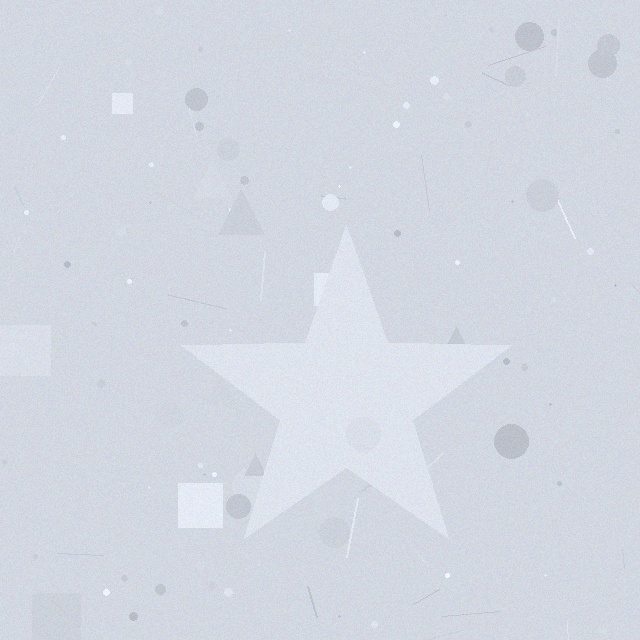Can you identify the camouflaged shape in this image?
The camouflaged shape is a star.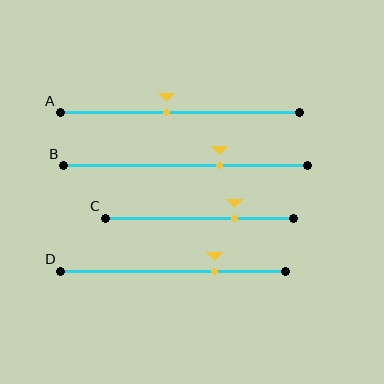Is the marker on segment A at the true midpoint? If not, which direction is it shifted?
No, the marker on segment A is shifted to the left by about 6% of the segment length.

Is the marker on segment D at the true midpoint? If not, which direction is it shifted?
No, the marker on segment D is shifted to the right by about 19% of the segment length.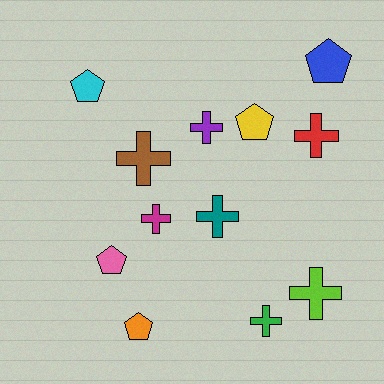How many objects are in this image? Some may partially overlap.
There are 12 objects.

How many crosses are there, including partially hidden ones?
There are 7 crosses.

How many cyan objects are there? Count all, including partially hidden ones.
There is 1 cyan object.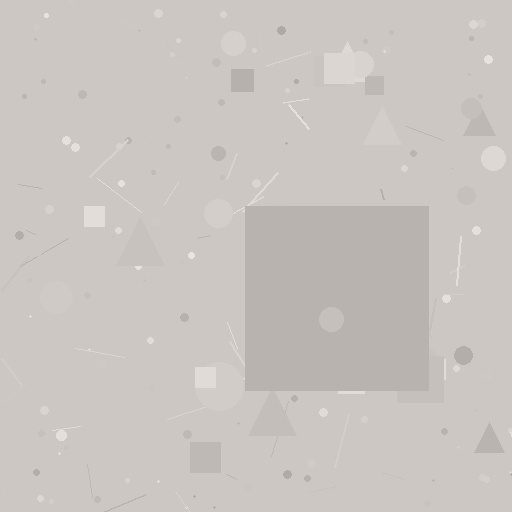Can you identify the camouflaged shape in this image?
The camouflaged shape is a square.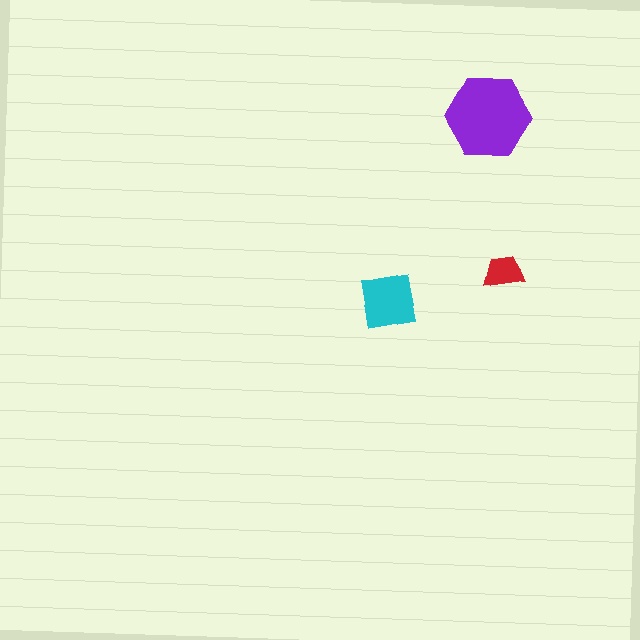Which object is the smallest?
The red trapezoid.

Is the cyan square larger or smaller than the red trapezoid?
Larger.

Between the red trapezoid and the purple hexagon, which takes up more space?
The purple hexagon.